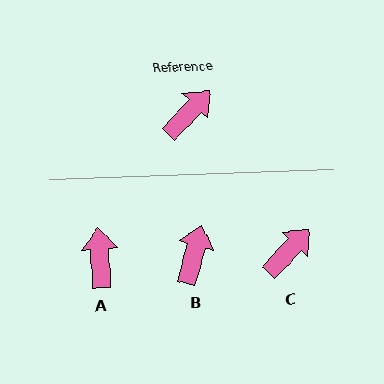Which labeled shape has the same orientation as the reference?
C.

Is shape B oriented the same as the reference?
No, it is off by about 29 degrees.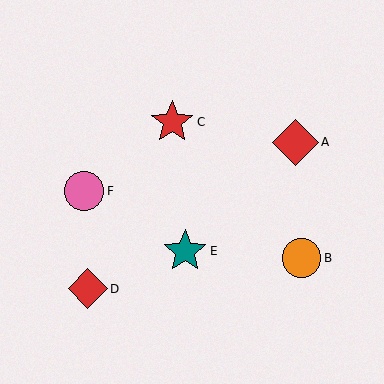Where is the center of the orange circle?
The center of the orange circle is at (301, 258).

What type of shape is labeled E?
Shape E is a teal star.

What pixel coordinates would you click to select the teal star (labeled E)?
Click at (185, 251) to select the teal star E.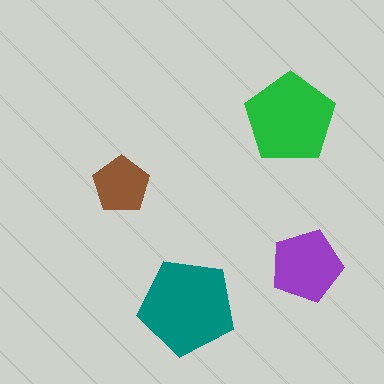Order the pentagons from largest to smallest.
the teal one, the green one, the purple one, the brown one.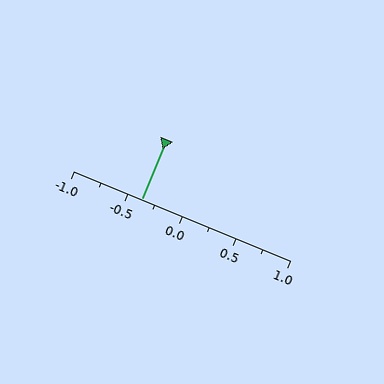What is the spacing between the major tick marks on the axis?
The major ticks are spaced 0.5 apart.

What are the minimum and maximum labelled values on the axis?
The axis runs from -1.0 to 1.0.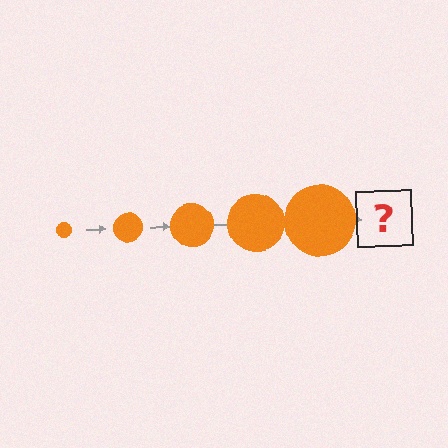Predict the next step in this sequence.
The next step is an orange circle, larger than the previous one.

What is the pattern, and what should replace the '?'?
The pattern is that the circle gets progressively larger each step. The '?' should be an orange circle, larger than the previous one.